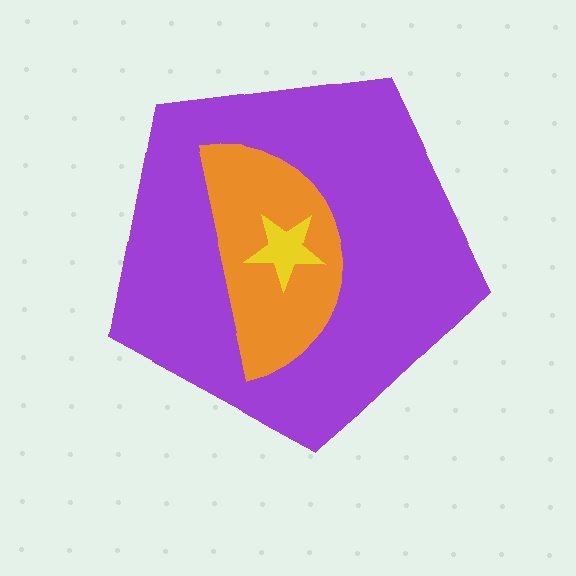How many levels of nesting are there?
3.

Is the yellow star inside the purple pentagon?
Yes.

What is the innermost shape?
The yellow star.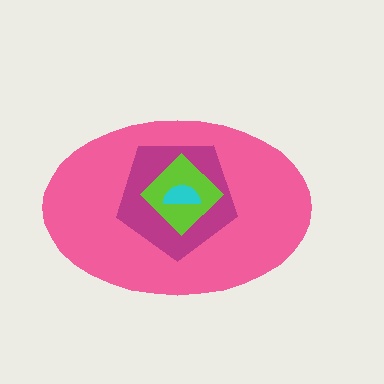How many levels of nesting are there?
4.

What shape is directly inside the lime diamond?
The cyan semicircle.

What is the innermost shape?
The cyan semicircle.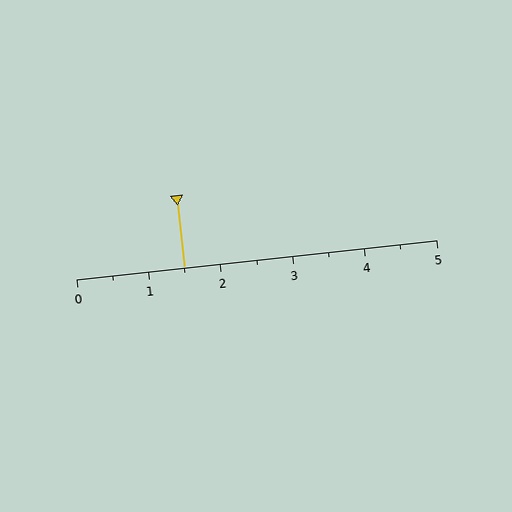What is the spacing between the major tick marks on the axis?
The major ticks are spaced 1 apart.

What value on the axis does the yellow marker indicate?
The marker indicates approximately 1.5.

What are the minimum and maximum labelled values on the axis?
The axis runs from 0 to 5.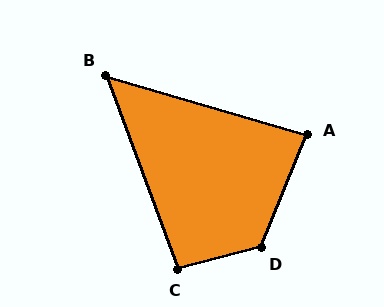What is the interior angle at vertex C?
Approximately 96 degrees (obtuse).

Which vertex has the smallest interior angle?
B, at approximately 53 degrees.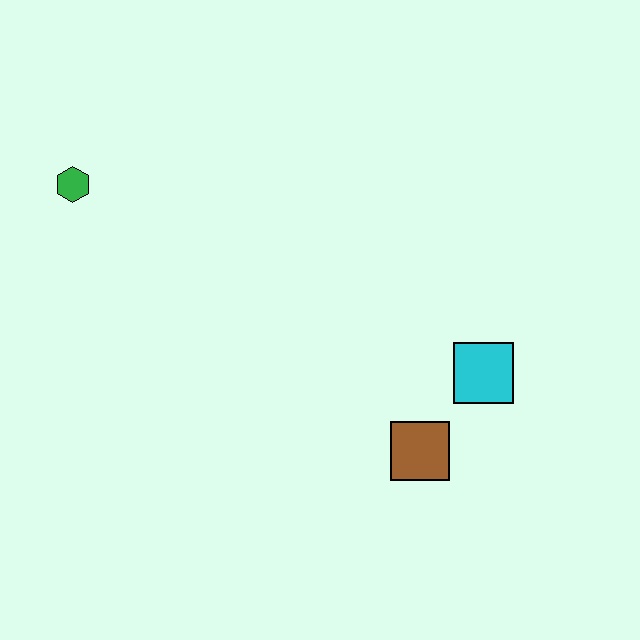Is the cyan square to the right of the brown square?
Yes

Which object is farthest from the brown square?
The green hexagon is farthest from the brown square.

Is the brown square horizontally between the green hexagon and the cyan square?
Yes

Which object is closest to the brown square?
The cyan square is closest to the brown square.